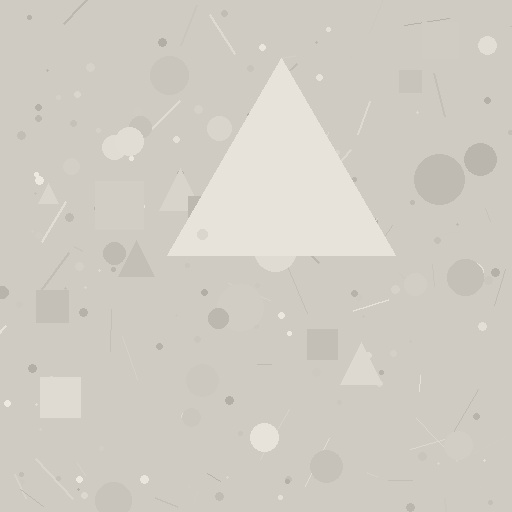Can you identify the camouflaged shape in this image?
The camouflaged shape is a triangle.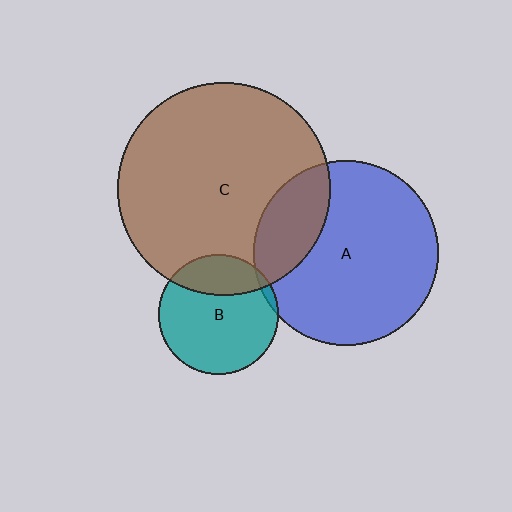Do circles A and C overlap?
Yes.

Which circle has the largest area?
Circle C (brown).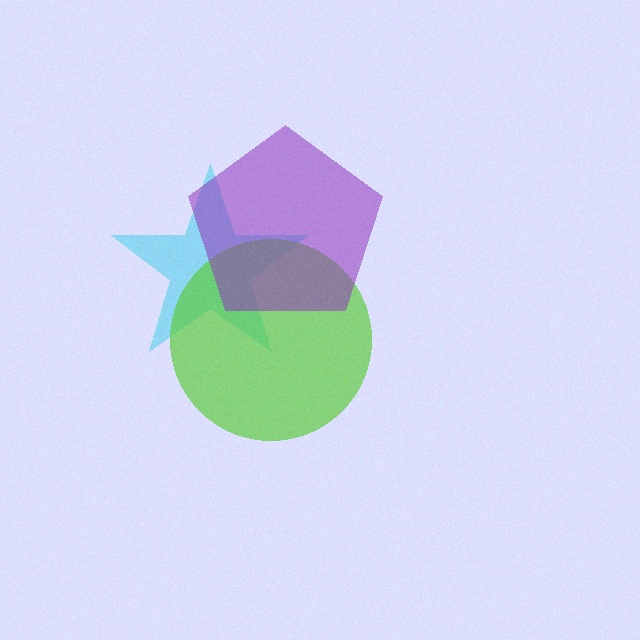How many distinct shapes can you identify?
There are 3 distinct shapes: a cyan star, a lime circle, a purple pentagon.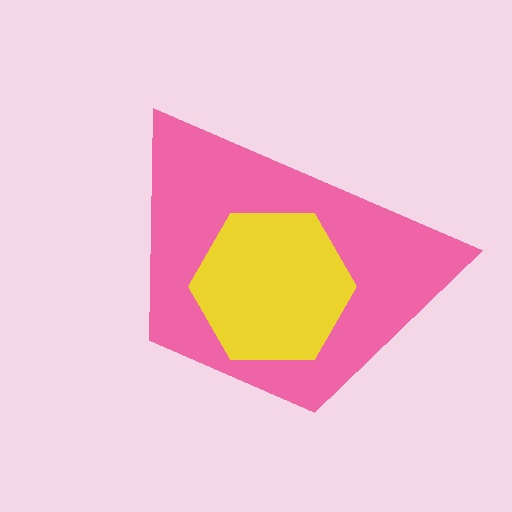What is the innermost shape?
The yellow hexagon.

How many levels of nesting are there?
2.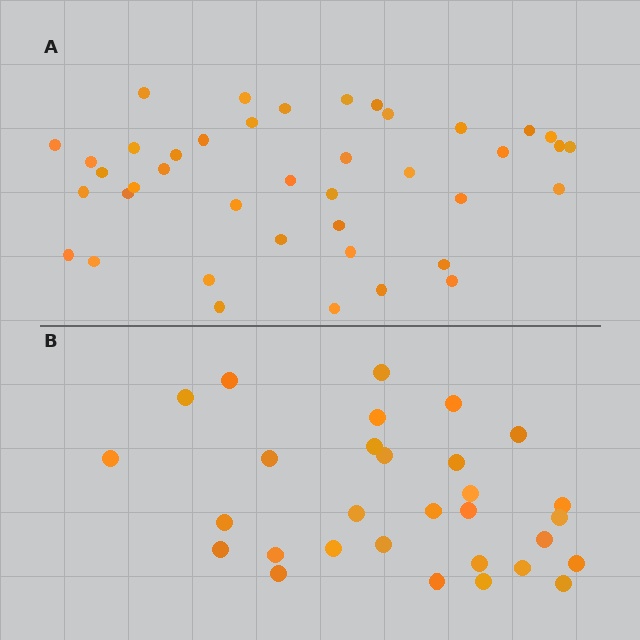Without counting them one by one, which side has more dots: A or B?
Region A (the top region) has more dots.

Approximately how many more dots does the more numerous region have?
Region A has roughly 12 or so more dots than region B.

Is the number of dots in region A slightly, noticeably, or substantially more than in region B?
Region A has noticeably more, but not dramatically so. The ratio is roughly 1.4 to 1.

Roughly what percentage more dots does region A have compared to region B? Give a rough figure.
About 35% more.